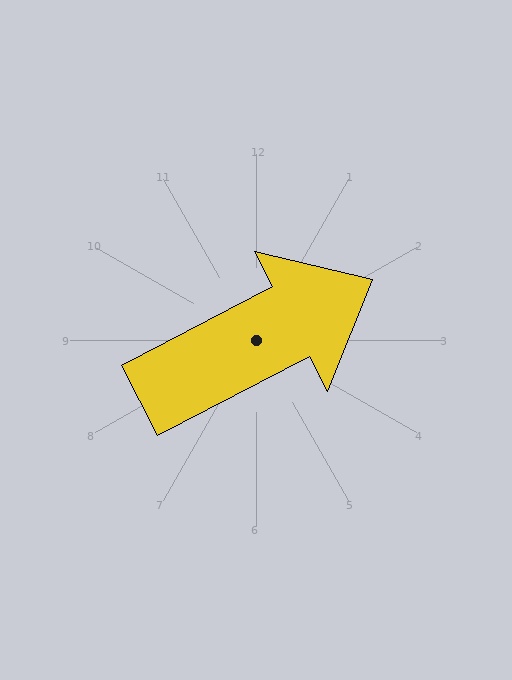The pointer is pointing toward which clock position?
Roughly 2 o'clock.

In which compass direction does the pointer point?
Northeast.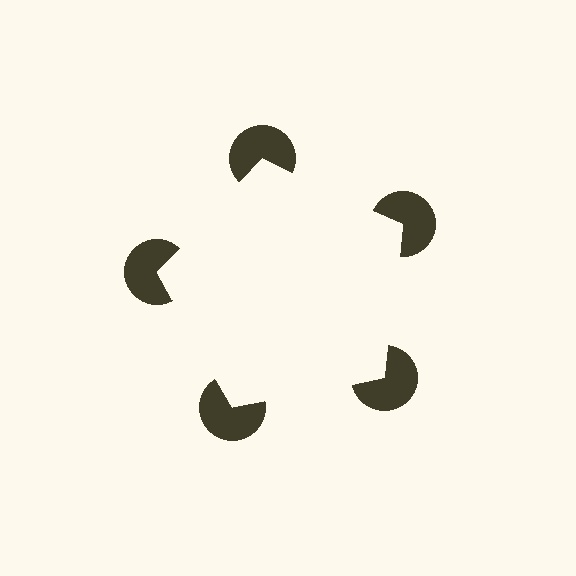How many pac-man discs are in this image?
There are 5 — one at each vertex of the illusory pentagon.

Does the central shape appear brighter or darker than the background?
It typically appears slightly brighter than the background, even though no actual brightness change is drawn.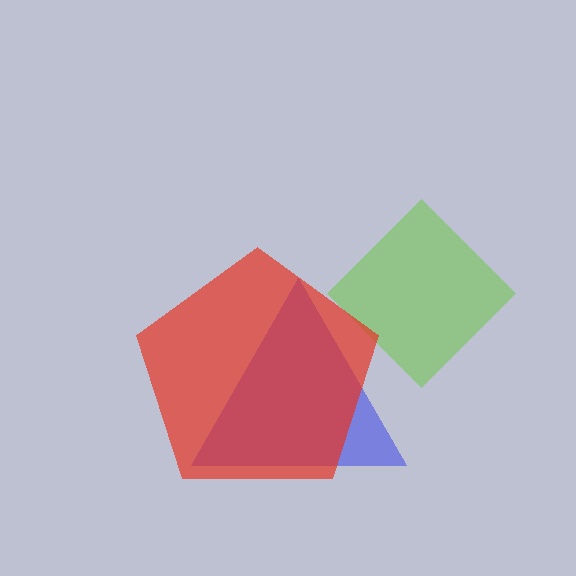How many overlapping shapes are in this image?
There are 3 overlapping shapes in the image.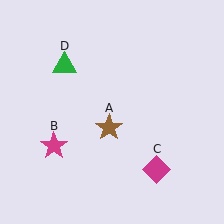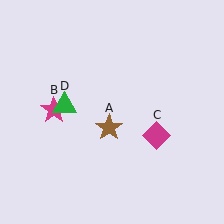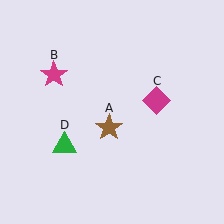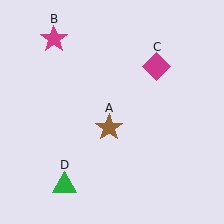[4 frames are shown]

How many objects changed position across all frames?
3 objects changed position: magenta star (object B), magenta diamond (object C), green triangle (object D).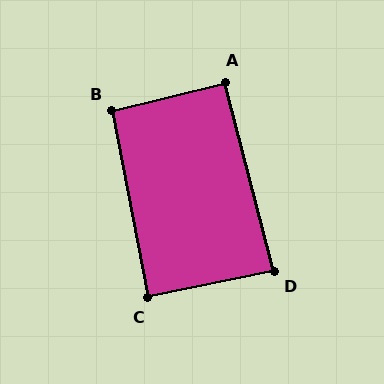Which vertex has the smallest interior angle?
D, at approximately 87 degrees.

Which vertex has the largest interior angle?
B, at approximately 93 degrees.